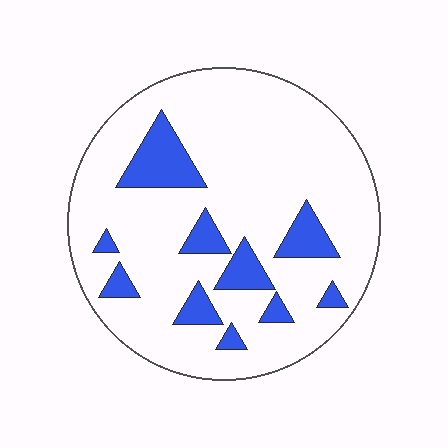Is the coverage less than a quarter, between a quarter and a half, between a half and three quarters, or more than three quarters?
Less than a quarter.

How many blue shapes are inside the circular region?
10.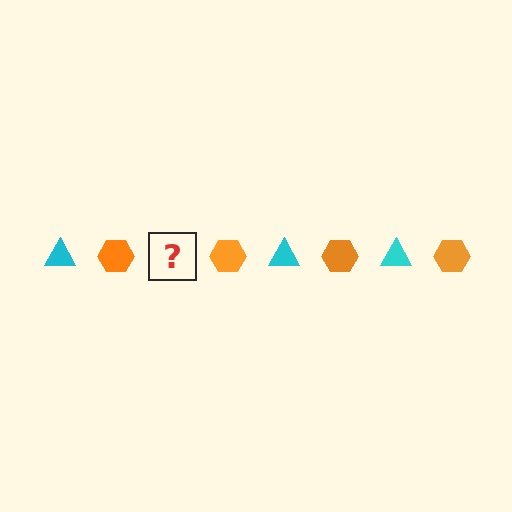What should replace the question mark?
The question mark should be replaced with a cyan triangle.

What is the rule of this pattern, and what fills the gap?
The rule is that the pattern alternates between cyan triangle and orange hexagon. The gap should be filled with a cyan triangle.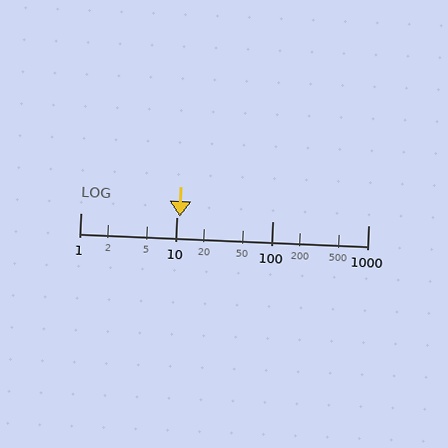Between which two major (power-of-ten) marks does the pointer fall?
The pointer is between 10 and 100.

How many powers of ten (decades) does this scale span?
The scale spans 3 decades, from 1 to 1000.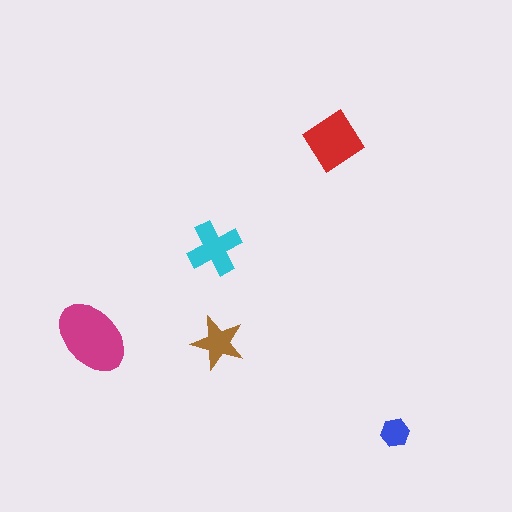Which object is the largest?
The magenta ellipse.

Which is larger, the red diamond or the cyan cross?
The red diamond.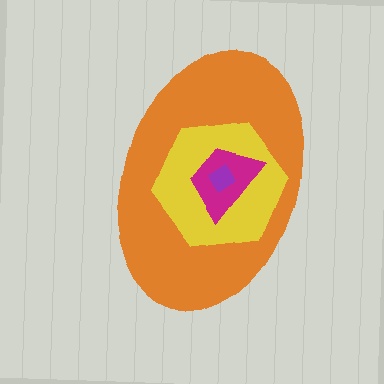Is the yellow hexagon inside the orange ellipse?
Yes.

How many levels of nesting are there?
4.